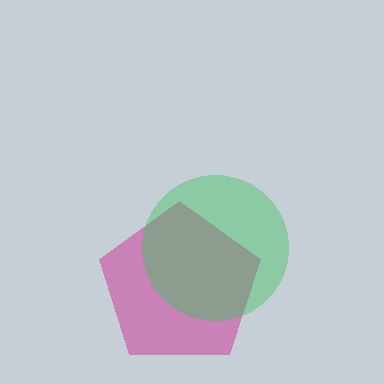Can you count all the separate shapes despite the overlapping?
Yes, there are 2 separate shapes.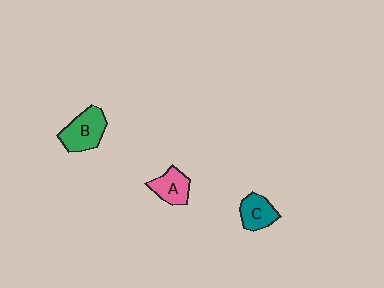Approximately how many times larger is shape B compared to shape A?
Approximately 1.4 times.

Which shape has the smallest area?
Shape C (teal).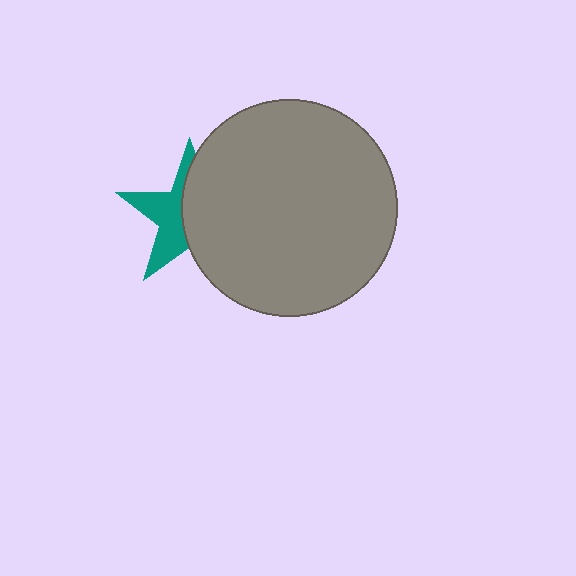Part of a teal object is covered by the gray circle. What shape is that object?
It is a star.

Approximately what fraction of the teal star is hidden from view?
Roughly 56% of the teal star is hidden behind the gray circle.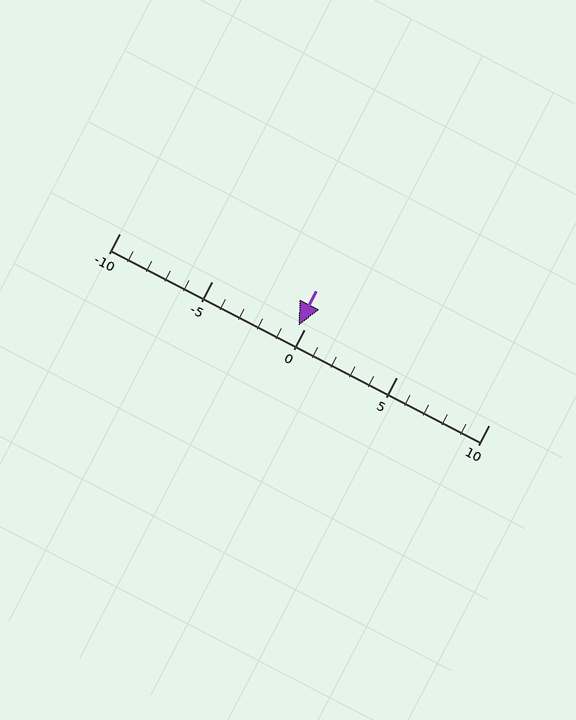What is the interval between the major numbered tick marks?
The major tick marks are spaced 5 units apart.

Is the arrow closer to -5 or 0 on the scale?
The arrow is closer to 0.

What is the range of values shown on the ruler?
The ruler shows values from -10 to 10.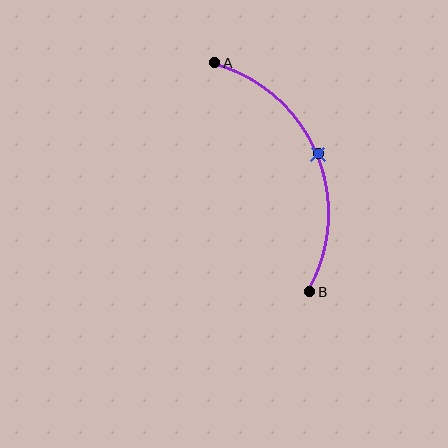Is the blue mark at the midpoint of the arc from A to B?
Yes. The blue mark lies on the arc at equal arc-length from both A and B — it is the arc midpoint.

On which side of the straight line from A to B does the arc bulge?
The arc bulges to the right of the straight line connecting A and B.